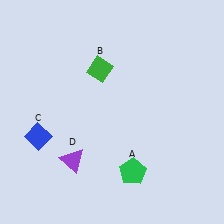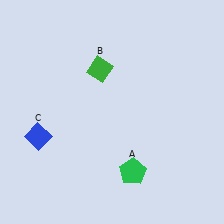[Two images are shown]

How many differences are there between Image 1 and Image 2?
There is 1 difference between the two images.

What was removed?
The purple triangle (D) was removed in Image 2.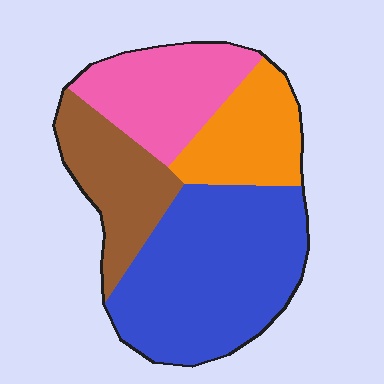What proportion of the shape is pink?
Pink takes up about one fifth (1/5) of the shape.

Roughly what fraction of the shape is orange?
Orange covers 17% of the shape.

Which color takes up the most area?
Blue, at roughly 45%.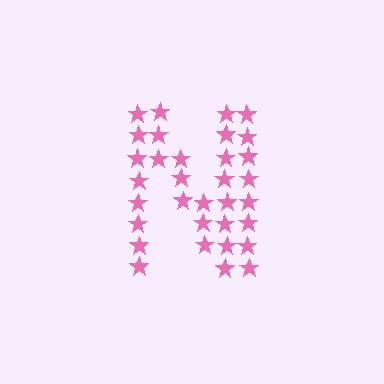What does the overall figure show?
The overall figure shows the letter N.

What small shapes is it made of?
It is made of small stars.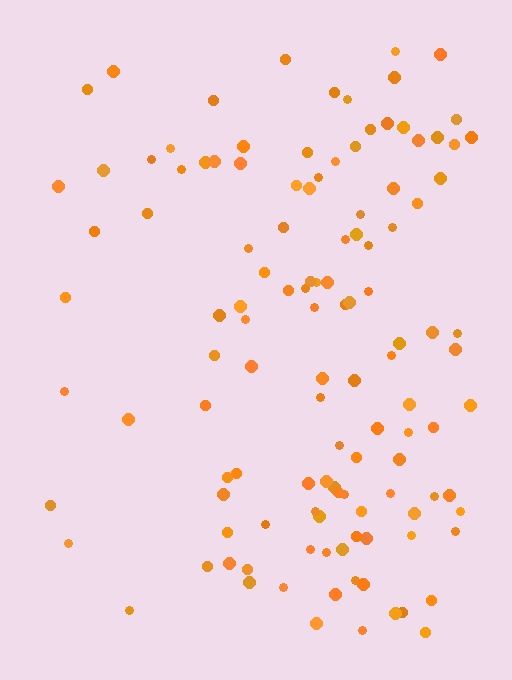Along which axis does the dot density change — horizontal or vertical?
Horizontal.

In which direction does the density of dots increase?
From left to right, with the right side densest.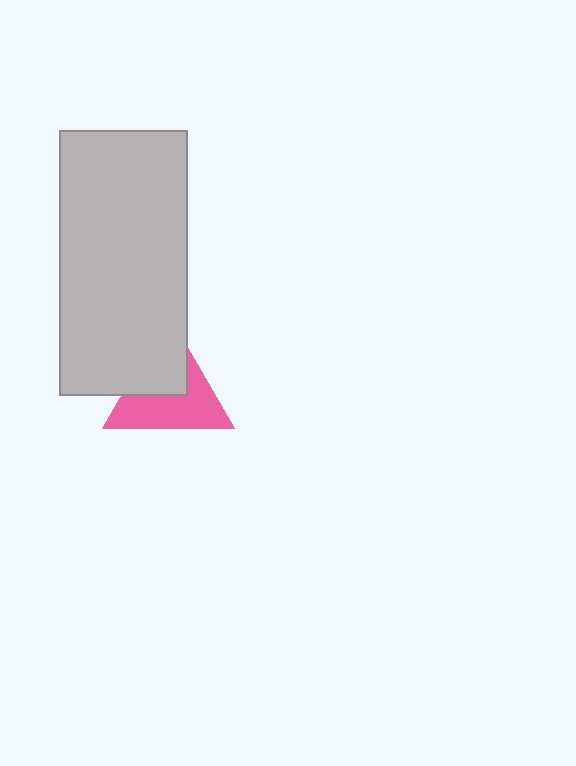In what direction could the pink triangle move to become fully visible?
The pink triangle could move toward the lower-right. That would shift it out from behind the light gray rectangle entirely.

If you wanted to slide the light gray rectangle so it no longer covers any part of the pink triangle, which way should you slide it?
Slide it toward the upper-left — that is the most direct way to separate the two shapes.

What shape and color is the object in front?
The object in front is a light gray rectangle.